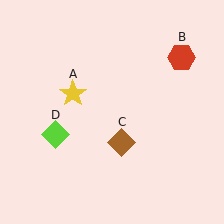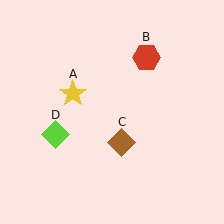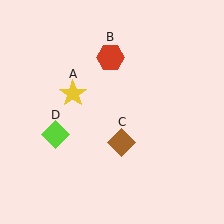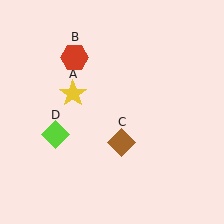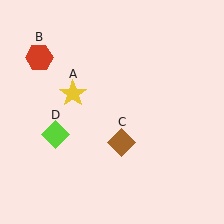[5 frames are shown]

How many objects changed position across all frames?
1 object changed position: red hexagon (object B).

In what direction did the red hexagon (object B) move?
The red hexagon (object B) moved left.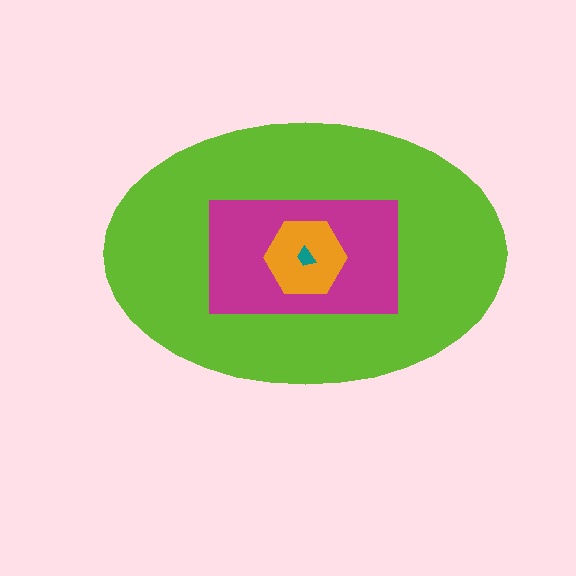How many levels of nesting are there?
4.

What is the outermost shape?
The lime ellipse.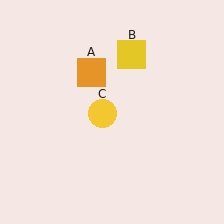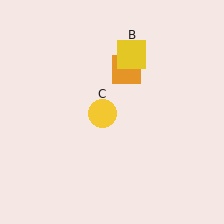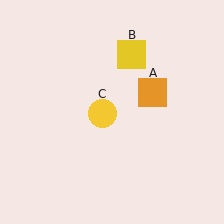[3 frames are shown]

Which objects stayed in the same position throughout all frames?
Yellow square (object B) and yellow circle (object C) remained stationary.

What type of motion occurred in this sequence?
The orange square (object A) rotated clockwise around the center of the scene.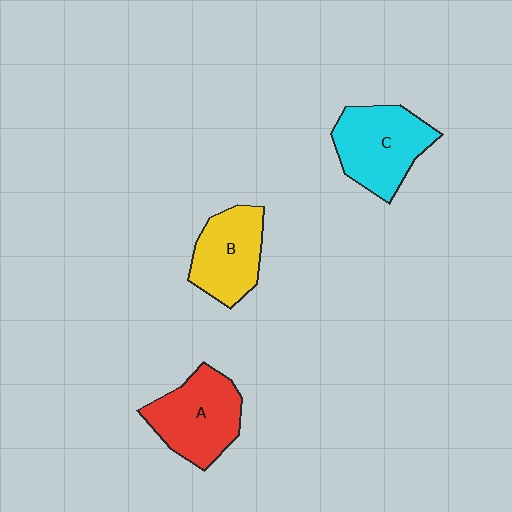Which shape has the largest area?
Shape C (cyan).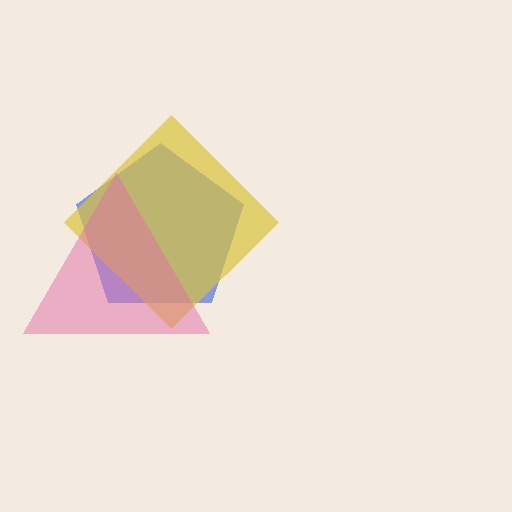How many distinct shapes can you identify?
There are 3 distinct shapes: a blue pentagon, a yellow diamond, a pink triangle.